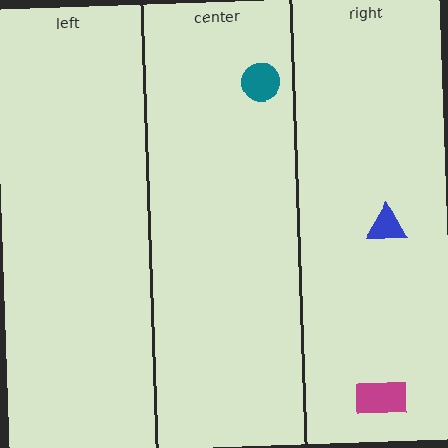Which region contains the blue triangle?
The right region.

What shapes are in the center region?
The teal circle.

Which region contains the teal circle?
The center region.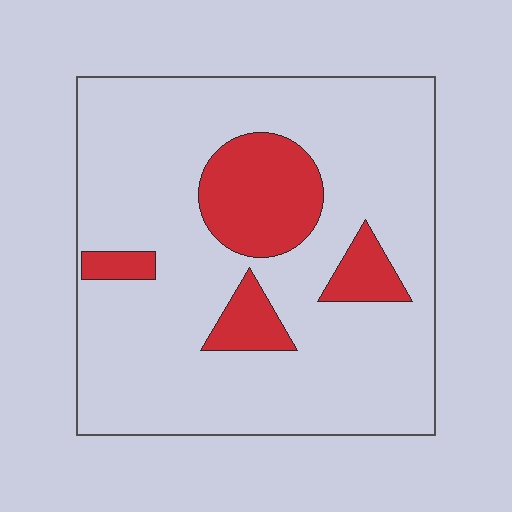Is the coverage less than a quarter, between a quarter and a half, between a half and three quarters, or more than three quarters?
Less than a quarter.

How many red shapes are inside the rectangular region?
4.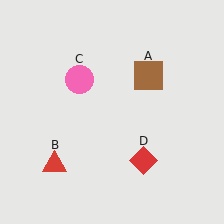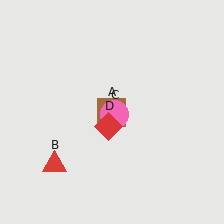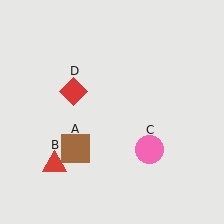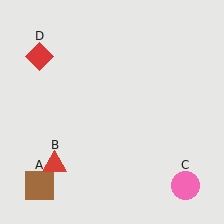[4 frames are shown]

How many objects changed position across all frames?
3 objects changed position: brown square (object A), pink circle (object C), red diamond (object D).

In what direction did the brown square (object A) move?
The brown square (object A) moved down and to the left.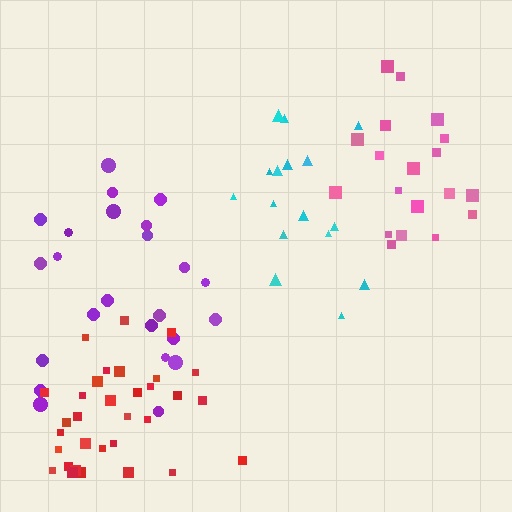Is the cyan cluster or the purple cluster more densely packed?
Purple.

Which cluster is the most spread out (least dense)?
Cyan.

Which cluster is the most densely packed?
Red.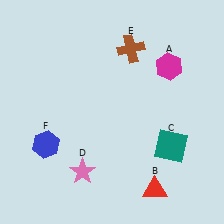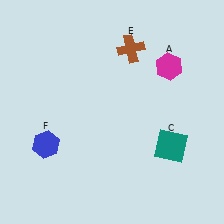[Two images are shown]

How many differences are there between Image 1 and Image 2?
There are 2 differences between the two images.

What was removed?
The pink star (D), the red triangle (B) were removed in Image 2.